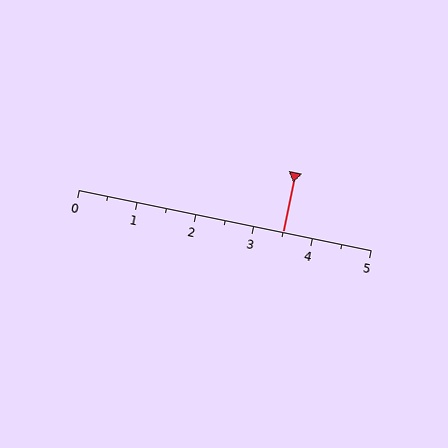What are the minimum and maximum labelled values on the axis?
The axis runs from 0 to 5.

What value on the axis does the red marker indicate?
The marker indicates approximately 3.5.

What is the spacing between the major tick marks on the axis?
The major ticks are spaced 1 apart.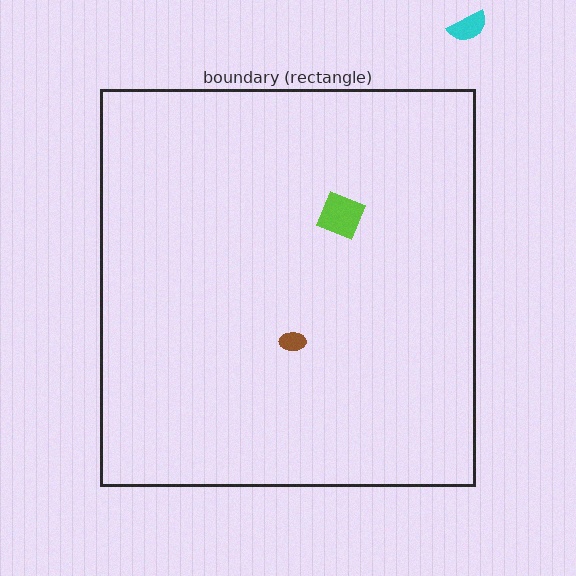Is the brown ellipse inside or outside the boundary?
Inside.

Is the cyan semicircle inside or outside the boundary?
Outside.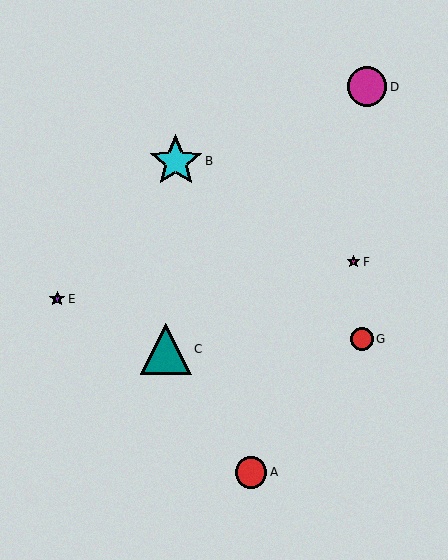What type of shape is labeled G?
Shape G is a red circle.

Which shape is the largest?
The cyan star (labeled B) is the largest.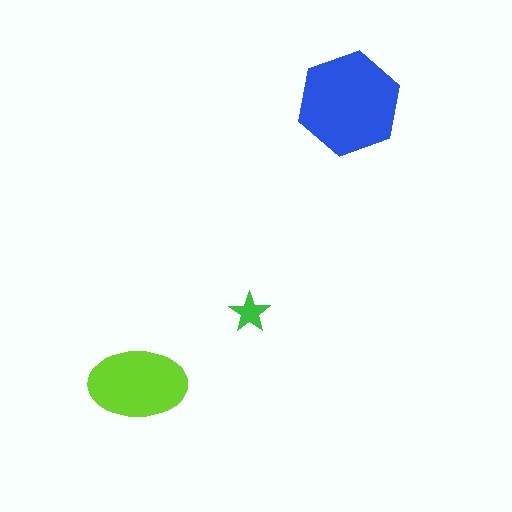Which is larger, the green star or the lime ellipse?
The lime ellipse.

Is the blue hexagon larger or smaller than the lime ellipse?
Larger.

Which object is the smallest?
The green star.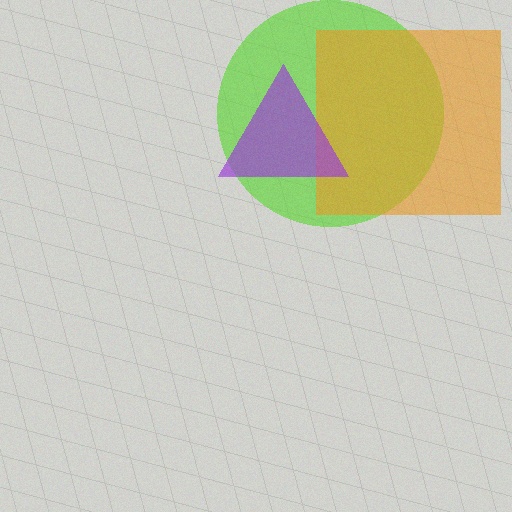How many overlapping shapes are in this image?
There are 3 overlapping shapes in the image.